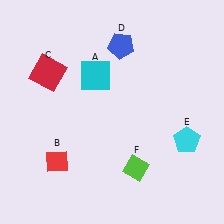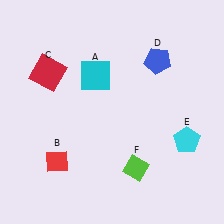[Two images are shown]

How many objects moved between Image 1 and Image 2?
1 object moved between the two images.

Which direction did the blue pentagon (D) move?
The blue pentagon (D) moved right.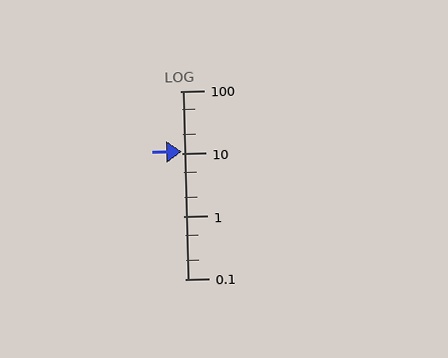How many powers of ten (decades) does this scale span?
The scale spans 3 decades, from 0.1 to 100.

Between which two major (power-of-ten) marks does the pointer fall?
The pointer is between 10 and 100.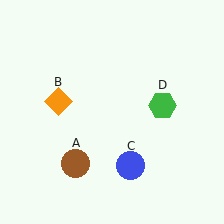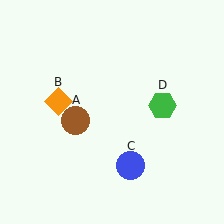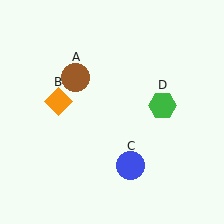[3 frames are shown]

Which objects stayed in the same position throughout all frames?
Orange diamond (object B) and blue circle (object C) and green hexagon (object D) remained stationary.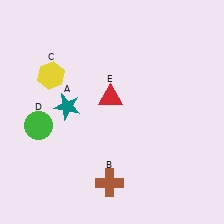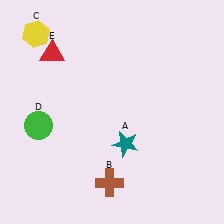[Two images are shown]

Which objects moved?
The objects that moved are: the teal star (A), the yellow hexagon (C), the red triangle (E).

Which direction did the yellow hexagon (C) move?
The yellow hexagon (C) moved up.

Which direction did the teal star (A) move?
The teal star (A) moved right.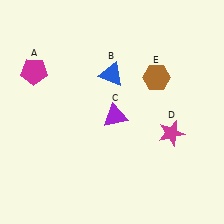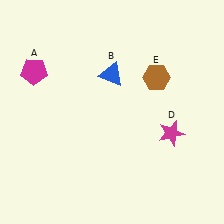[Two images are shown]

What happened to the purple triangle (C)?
The purple triangle (C) was removed in Image 2. It was in the bottom-right area of Image 1.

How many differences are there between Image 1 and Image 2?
There is 1 difference between the two images.